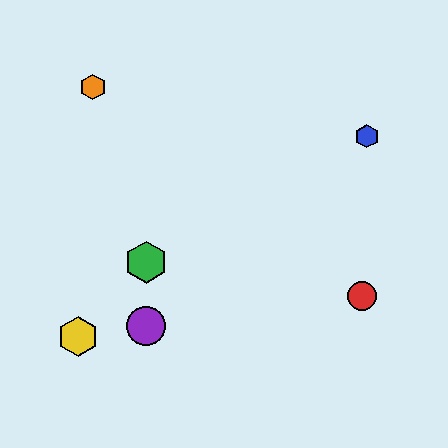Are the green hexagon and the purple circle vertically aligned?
Yes, both are at x≈146.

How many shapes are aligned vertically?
2 shapes (the green hexagon, the purple circle) are aligned vertically.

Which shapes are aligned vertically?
The green hexagon, the purple circle are aligned vertically.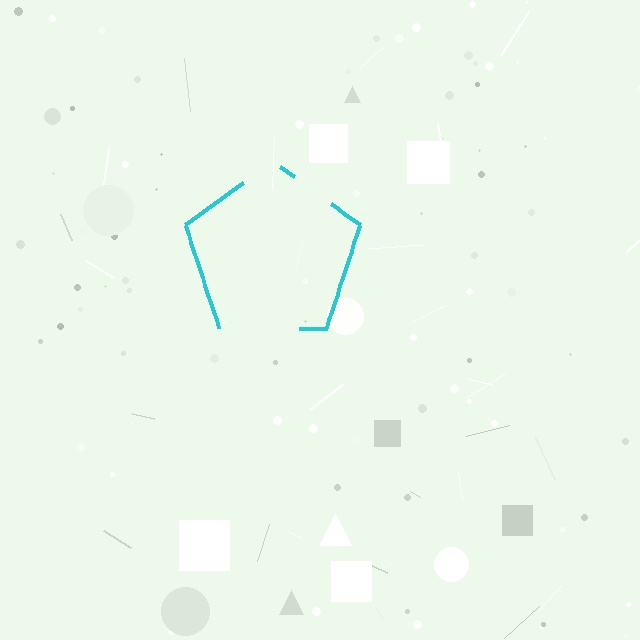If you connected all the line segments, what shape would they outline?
They would outline a pentagon.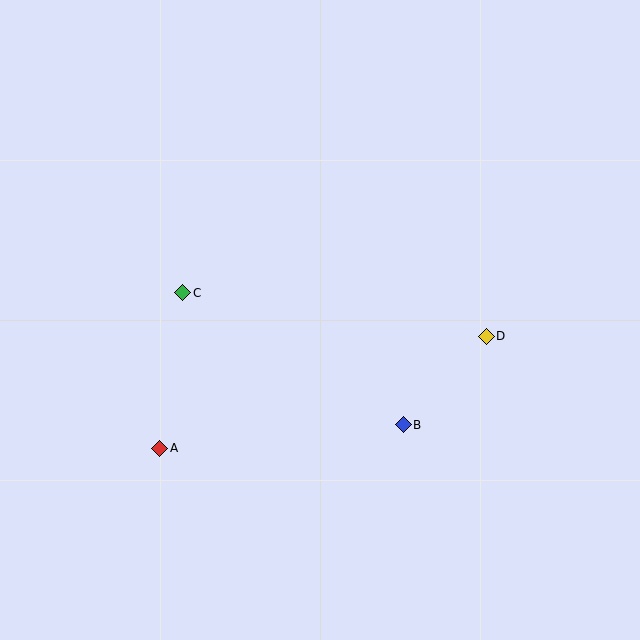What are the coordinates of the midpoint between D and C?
The midpoint between D and C is at (335, 314).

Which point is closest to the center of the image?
Point B at (403, 425) is closest to the center.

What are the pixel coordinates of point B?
Point B is at (403, 425).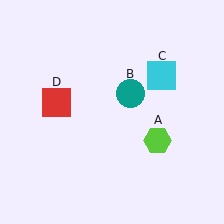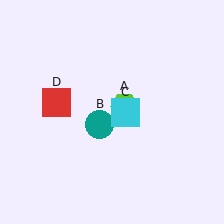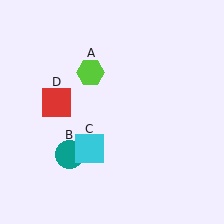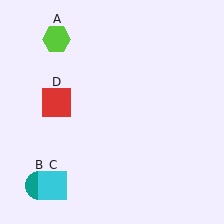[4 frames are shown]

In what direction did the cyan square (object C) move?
The cyan square (object C) moved down and to the left.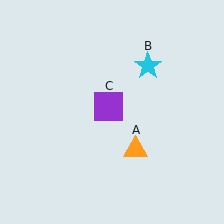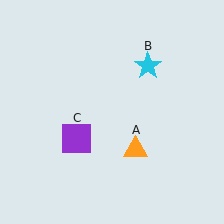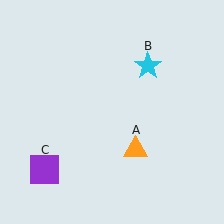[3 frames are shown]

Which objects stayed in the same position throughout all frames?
Orange triangle (object A) and cyan star (object B) remained stationary.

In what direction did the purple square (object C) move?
The purple square (object C) moved down and to the left.